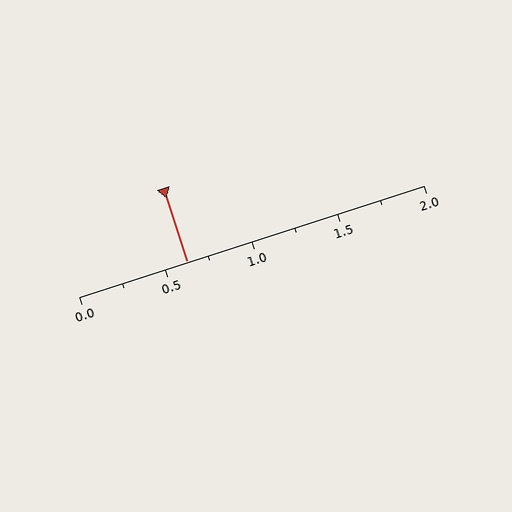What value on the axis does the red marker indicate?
The marker indicates approximately 0.62.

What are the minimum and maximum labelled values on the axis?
The axis runs from 0.0 to 2.0.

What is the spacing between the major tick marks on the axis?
The major ticks are spaced 0.5 apart.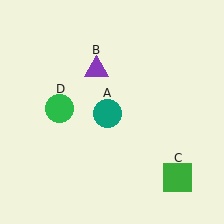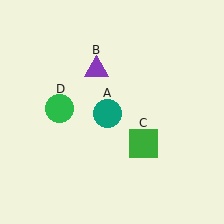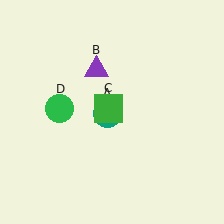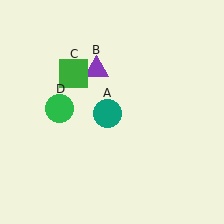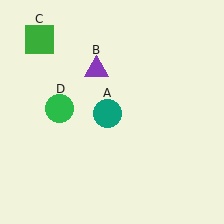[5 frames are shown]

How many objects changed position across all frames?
1 object changed position: green square (object C).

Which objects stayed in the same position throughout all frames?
Teal circle (object A) and purple triangle (object B) and green circle (object D) remained stationary.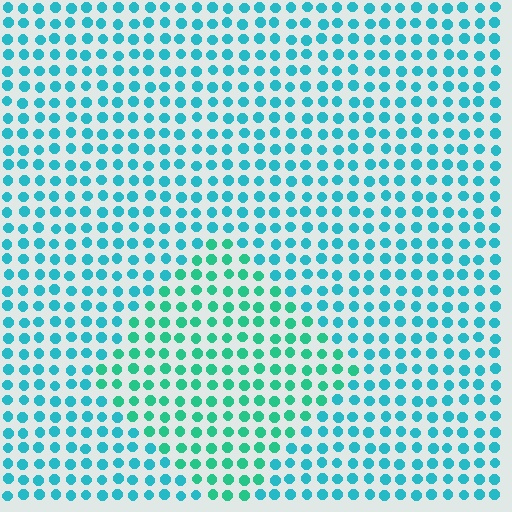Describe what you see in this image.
The image is filled with small cyan elements in a uniform arrangement. A diamond-shaped region is visible where the elements are tinted to a slightly different hue, forming a subtle color boundary.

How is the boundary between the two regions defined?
The boundary is defined purely by a slight shift in hue (about 28 degrees). Spacing, size, and orientation are identical on both sides.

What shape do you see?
I see a diamond.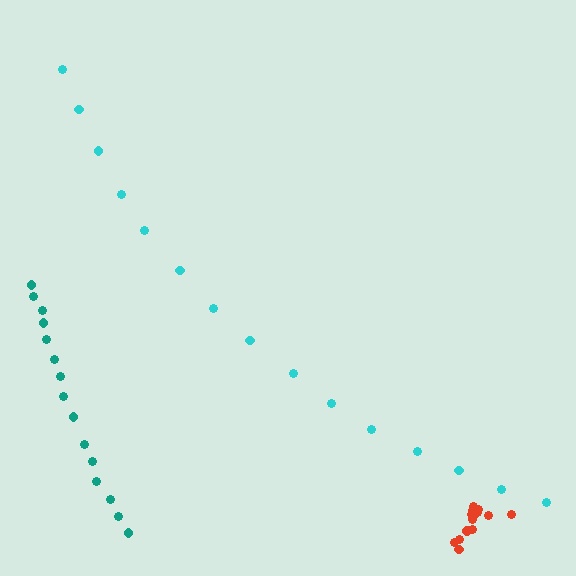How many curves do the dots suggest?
There are 3 distinct paths.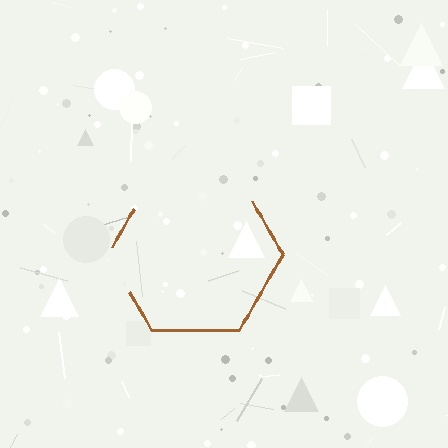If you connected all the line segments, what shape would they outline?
They would outline a hexagon.